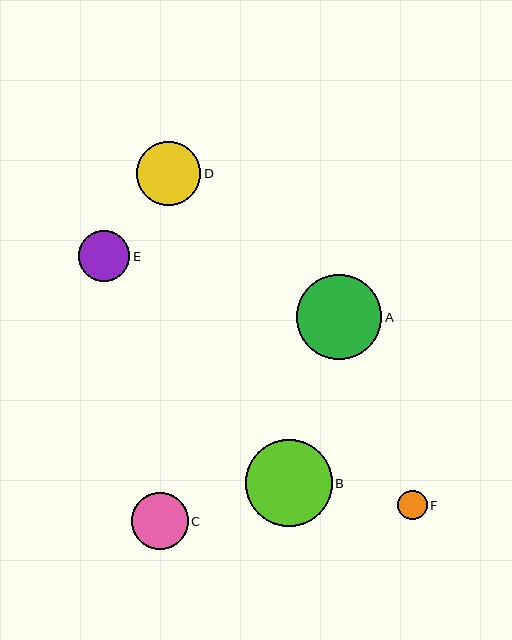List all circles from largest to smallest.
From largest to smallest: B, A, D, C, E, F.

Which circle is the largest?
Circle B is the largest with a size of approximately 87 pixels.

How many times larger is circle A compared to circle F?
Circle A is approximately 2.9 times the size of circle F.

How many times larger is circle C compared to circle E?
Circle C is approximately 1.1 times the size of circle E.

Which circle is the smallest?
Circle F is the smallest with a size of approximately 30 pixels.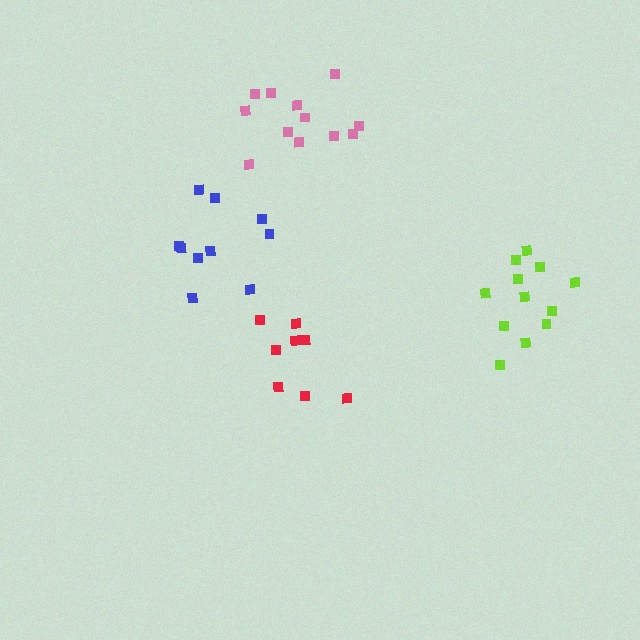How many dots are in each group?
Group 1: 8 dots, Group 2: 10 dots, Group 3: 13 dots, Group 4: 12 dots (43 total).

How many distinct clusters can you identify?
There are 4 distinct clusters.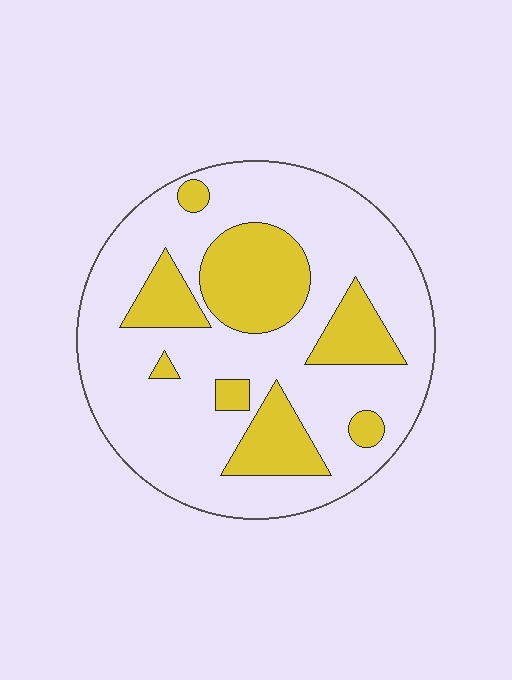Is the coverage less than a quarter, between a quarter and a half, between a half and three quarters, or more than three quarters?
Between a quarter and a half.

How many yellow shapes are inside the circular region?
8.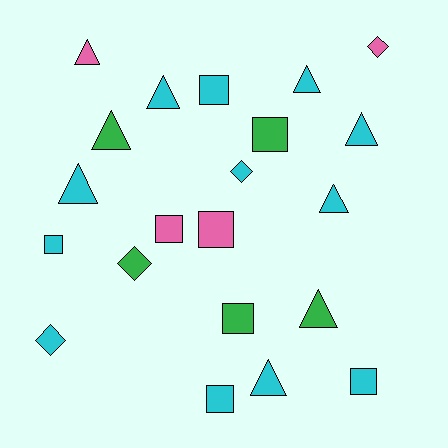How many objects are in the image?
There are 21 objects.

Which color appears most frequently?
Cyan, with 12 objects.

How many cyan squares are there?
There are 4 cyan squares.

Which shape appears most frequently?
Triangle, with 9 objects.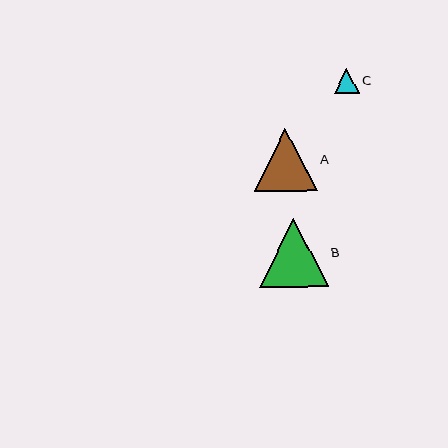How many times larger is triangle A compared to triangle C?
Triangle A is approximately 2.5 times the size of triangle C.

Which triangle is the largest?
Triangle B is the largest with a size of approximately 69 pixels.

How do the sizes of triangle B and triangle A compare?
Triangle B and triangle A are approximately the same size.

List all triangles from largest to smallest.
From largest to smallest: B, A, C.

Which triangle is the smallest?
Triangle C is the smallest with a size of approximately 25 pixels.